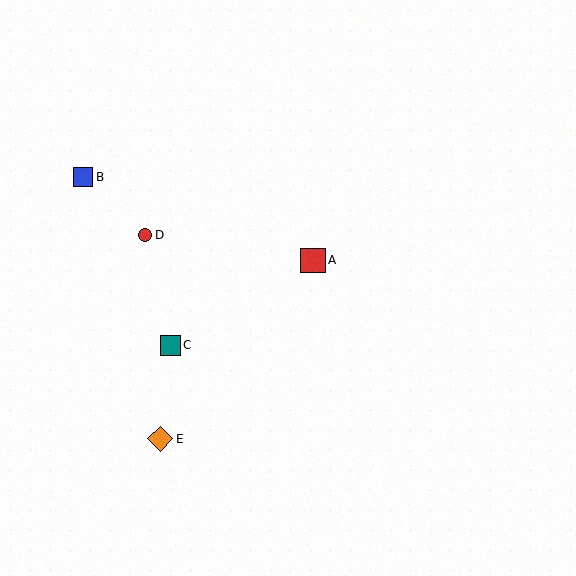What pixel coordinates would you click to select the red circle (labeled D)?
Click at (145, 235) to select the red circle D.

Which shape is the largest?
The orange diamond (labeled E) is the largest.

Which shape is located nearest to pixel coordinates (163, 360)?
The teal square (labeled C) at (170, 345) is nearest to that location.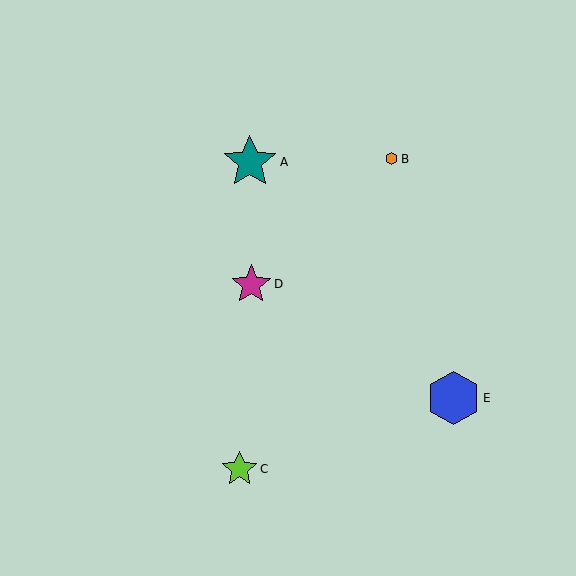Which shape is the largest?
The teal star (labeled A) is the largest.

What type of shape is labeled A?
Shape A is a teal star.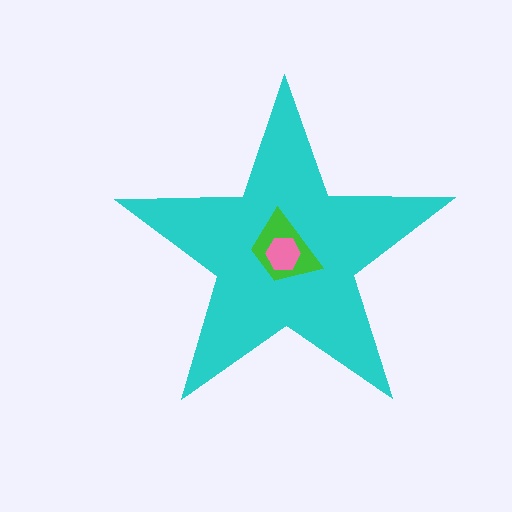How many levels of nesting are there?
3.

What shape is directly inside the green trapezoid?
The pink hexagon.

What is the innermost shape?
The pink hexagon.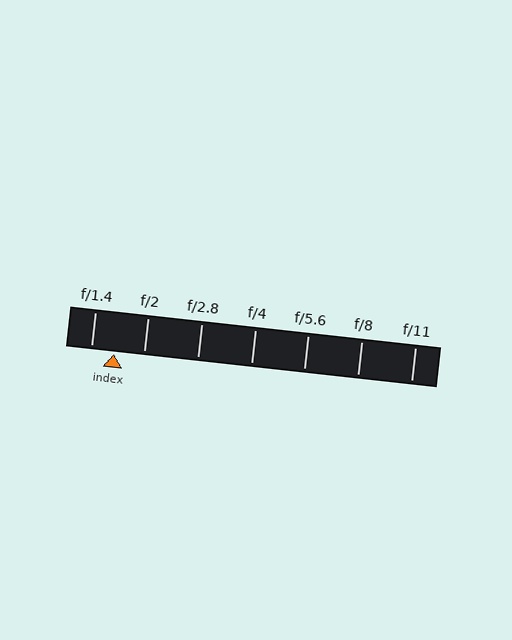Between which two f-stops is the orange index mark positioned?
The index mark is between f/1.4 and f/2.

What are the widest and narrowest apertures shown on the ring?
The widest aperture shown is f/1.4 and the narrowest is f/11.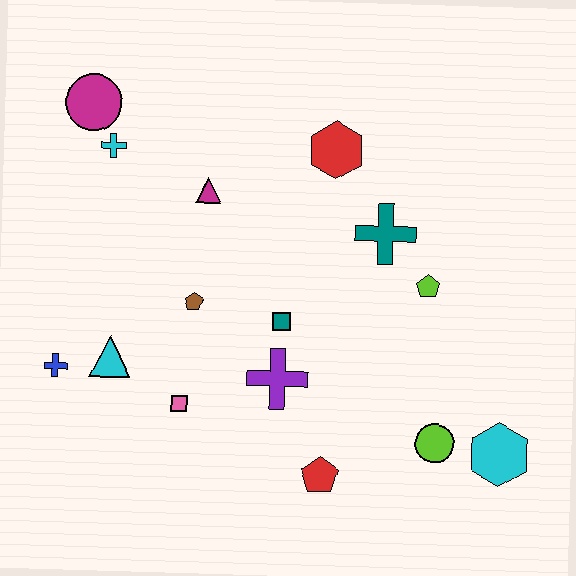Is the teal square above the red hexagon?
No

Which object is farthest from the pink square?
The cyan hexagon is farthest from the pink square.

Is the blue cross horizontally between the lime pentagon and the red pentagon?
No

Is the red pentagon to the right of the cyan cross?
Yes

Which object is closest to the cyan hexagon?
The lime circle is closest to the cyan hexagon.